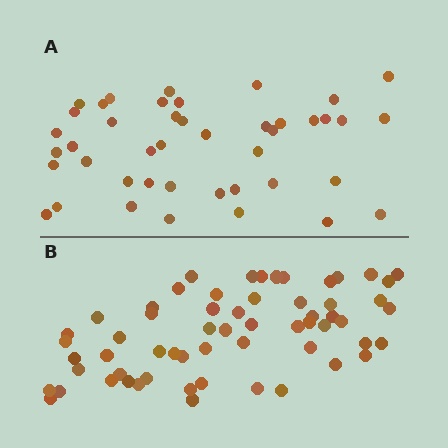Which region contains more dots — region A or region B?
Region B (the bottom region) has more dots.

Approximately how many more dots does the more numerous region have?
Region B has approximately 15 more dots than region A.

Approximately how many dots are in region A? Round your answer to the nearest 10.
About 40 dots. (The exact count is 43, which rounds to 40.)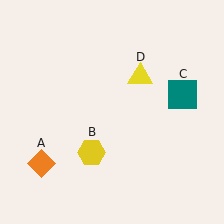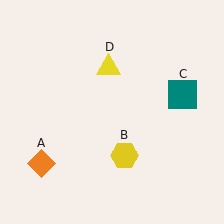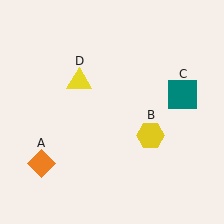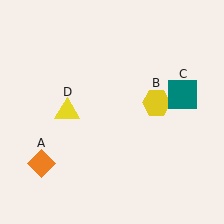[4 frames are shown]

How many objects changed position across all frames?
2 objects changed position: yellow hexagon (object B), yellow triangle (object D).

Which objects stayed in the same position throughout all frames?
Orange diamond (object A) and teal square (object C) remained stationary.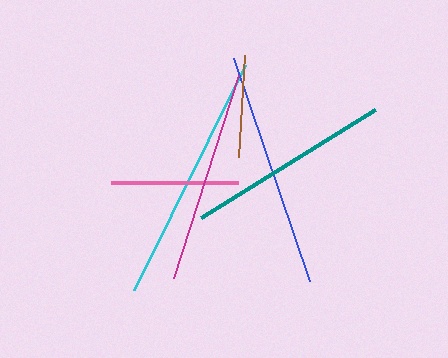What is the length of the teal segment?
The teal segment is approximately 205 pixels long.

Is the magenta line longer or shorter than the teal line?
The magenta line is longer than the teal line.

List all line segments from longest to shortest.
From longest to shortest: cyan, blue, magenta, teal, pink, brown.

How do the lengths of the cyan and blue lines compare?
The cyan and blue lines are approximately the same length.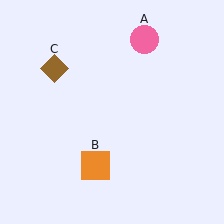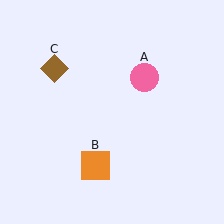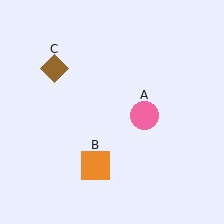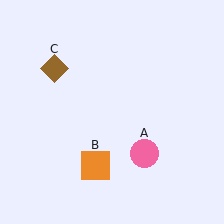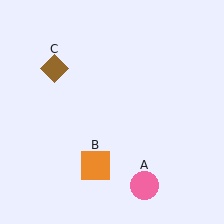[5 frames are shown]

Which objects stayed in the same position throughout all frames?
Orange square (object B) and brown diamond (object C) remained stationary.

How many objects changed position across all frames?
1 object changed position: pink circle (object A).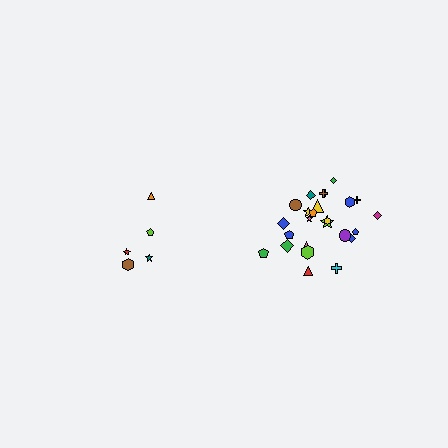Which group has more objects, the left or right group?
The right group.